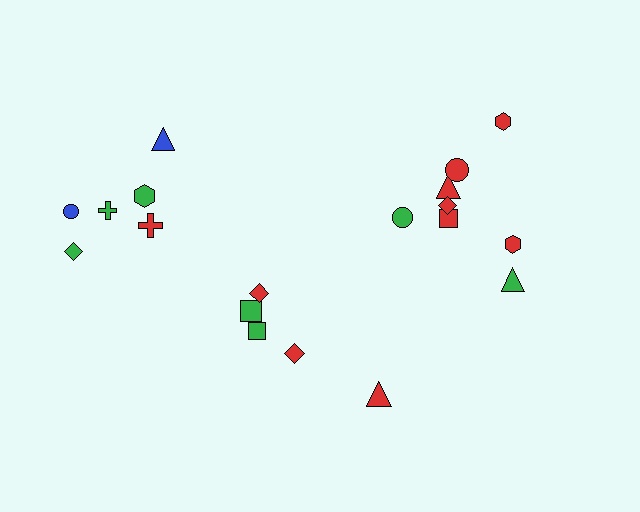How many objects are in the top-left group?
There are 6 objects.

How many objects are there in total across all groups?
There are 19 objects.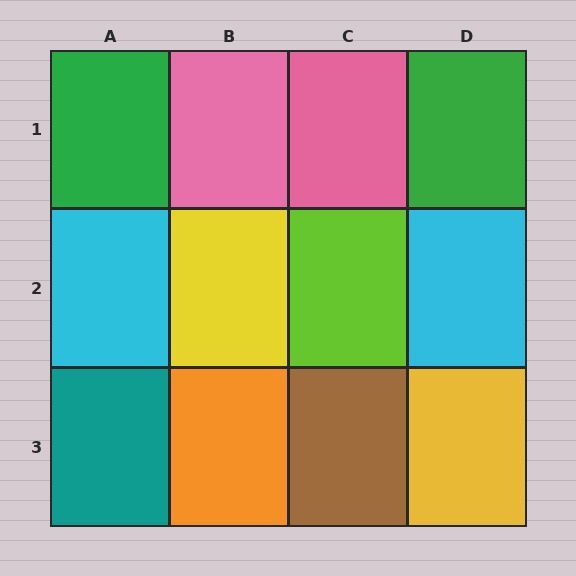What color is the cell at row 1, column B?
Pink.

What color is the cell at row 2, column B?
Yellow.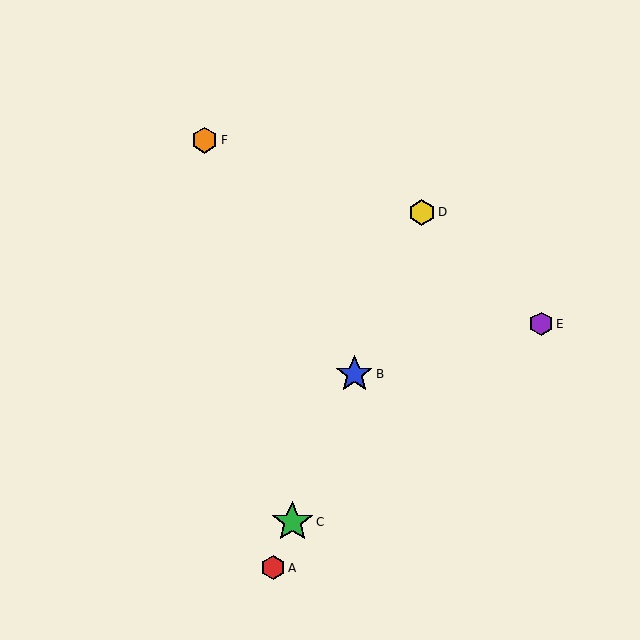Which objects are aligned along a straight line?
Objects A, B, C, D are aligned along a straight line.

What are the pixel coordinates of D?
Object D is at (422, 212).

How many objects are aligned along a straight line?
4 objects (A, B, C, D) are aligned along a straight line.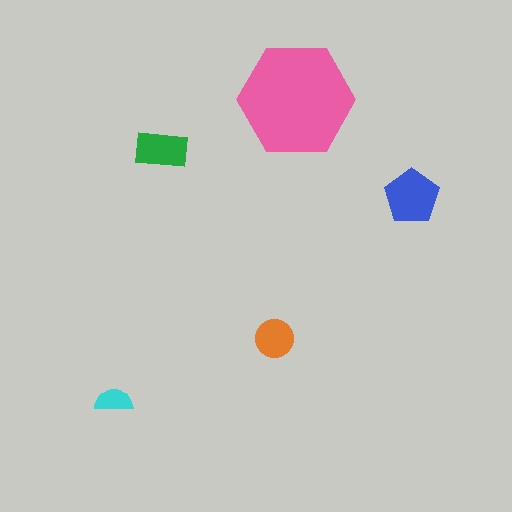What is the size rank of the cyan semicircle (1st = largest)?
5th.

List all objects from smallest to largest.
The cyan semicircle, the orange circle, the green rectangle, the blue pentagon, the pink hexagon.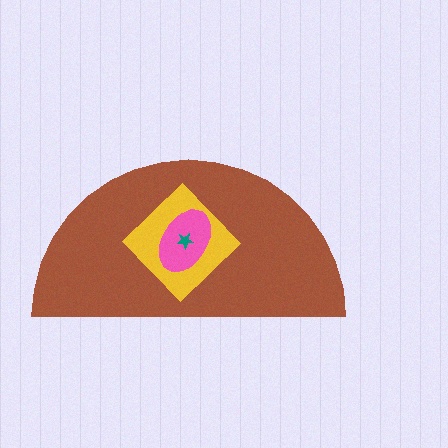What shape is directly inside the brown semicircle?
The yellow diamond.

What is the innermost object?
The teal star.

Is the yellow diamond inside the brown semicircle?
Yes.